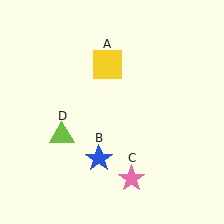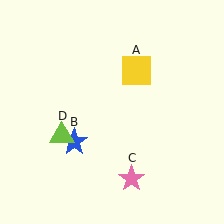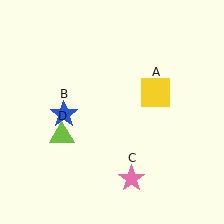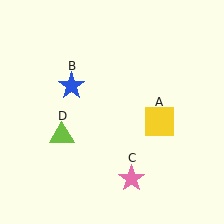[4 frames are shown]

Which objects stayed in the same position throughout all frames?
Pink star (object C) and lime triangle (object D) remained stationary.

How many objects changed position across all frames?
2 objects changed position: yellow square (object A), blue star (object B).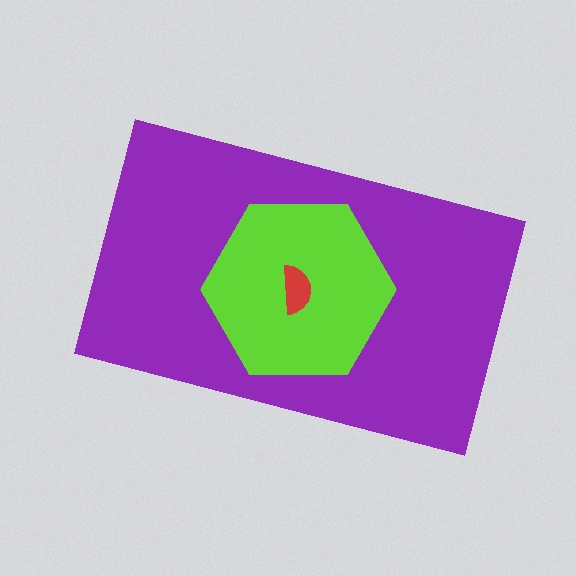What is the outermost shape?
The purple rectangle.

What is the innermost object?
The red semicircle.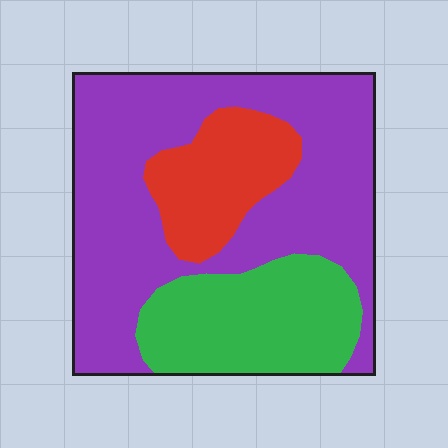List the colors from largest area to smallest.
From largest to smallest: purple, green, red.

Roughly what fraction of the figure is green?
Green takes up about one quarter (1/4) of the figure.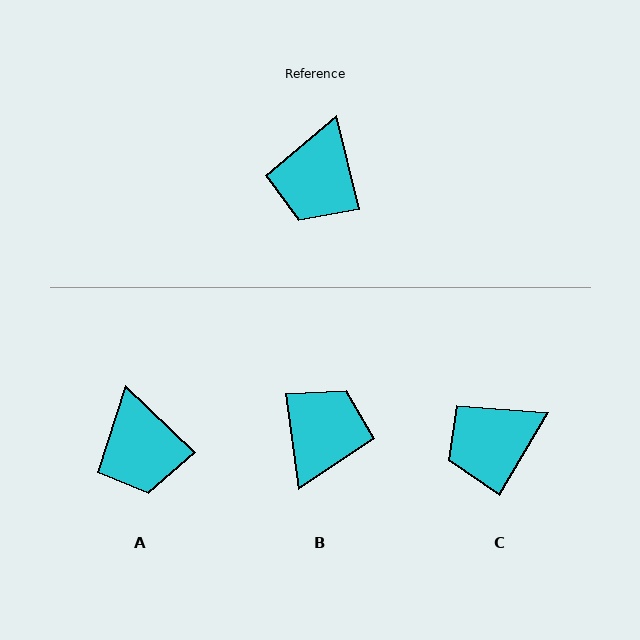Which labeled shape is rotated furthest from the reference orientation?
B, about 174 degrees away.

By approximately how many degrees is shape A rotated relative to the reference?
Approximately 32 degrees counter-clockwise.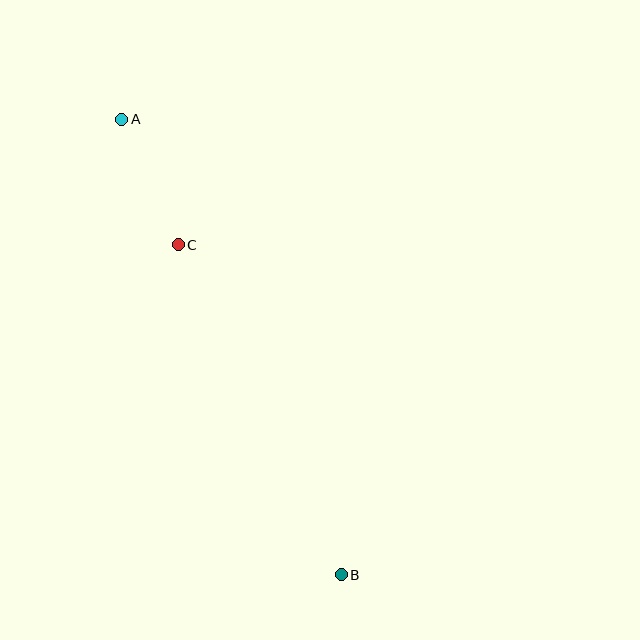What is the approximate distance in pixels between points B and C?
The distance between B and C is approximately 368 pixels.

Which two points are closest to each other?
Points A and C are closest to each other.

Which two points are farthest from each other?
Points A and B are farthest from each other.